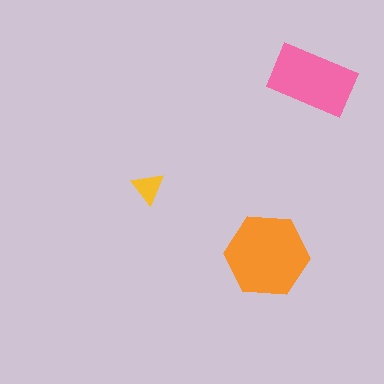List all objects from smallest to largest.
The yellow triangle, the pink rectangle, the orange hexagon.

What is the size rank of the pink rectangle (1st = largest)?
2nd.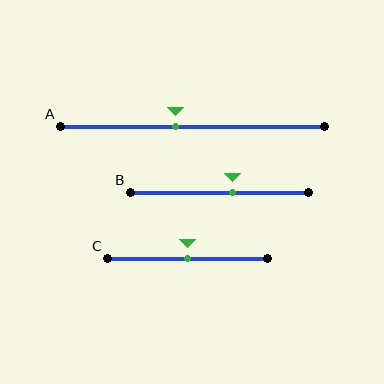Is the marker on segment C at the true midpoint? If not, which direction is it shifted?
Yes, the marker on segment C is at the true midpoint.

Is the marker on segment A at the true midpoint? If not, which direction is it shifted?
No, the marker on segment A is shifted to the left by about 6% of the segment length.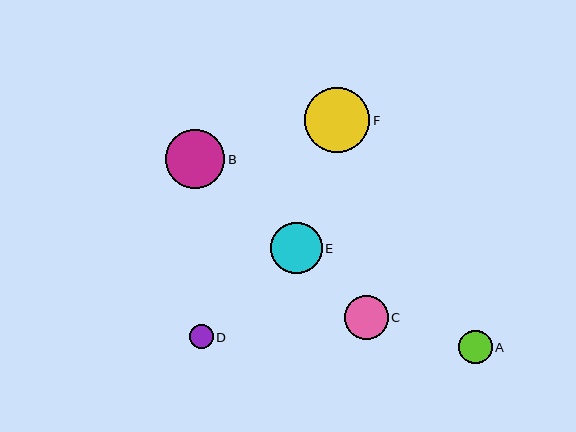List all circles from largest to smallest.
From largest to smallest: F, B, E, C, A, D.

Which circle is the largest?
Circle F is the largest with a size of approximately 65 pixels.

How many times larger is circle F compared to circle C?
Circle F is approximately 1.5 times the size of circle C.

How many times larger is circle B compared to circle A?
Circle B is approximately 1.8 times the size of circle A.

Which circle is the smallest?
Circle D is the smallest with a size of approximately 24 pixels.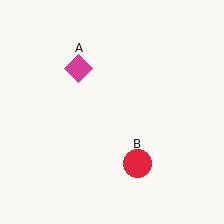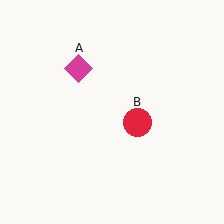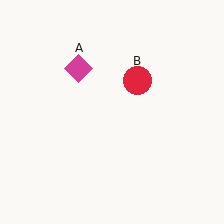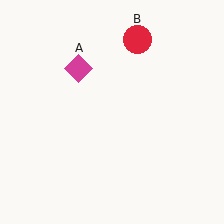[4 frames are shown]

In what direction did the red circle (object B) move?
The red circle (object B) moved up.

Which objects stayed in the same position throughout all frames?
Magenta diamond (object A) remained stationary.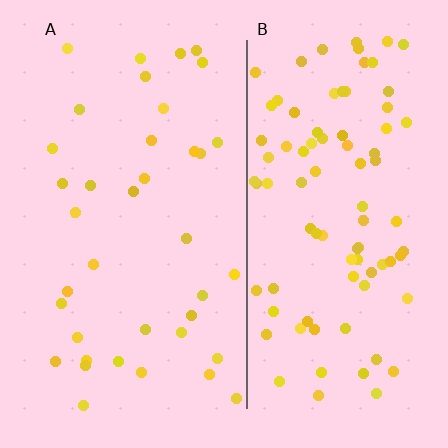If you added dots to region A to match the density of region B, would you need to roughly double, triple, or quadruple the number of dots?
Approximately double.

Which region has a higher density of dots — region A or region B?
B (the right).